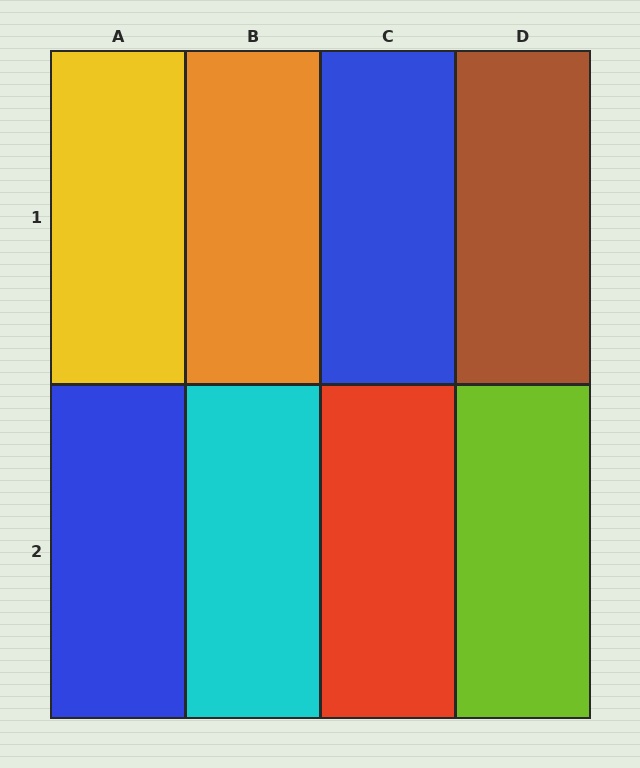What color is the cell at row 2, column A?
Blue.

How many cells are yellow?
1 cell is yellow.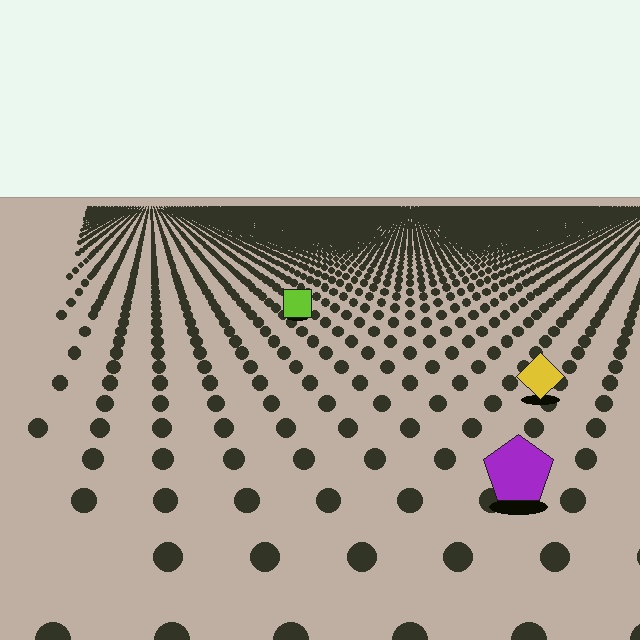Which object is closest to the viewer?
The purple pentagon is closest. The texture marks near it are larger and more spread out.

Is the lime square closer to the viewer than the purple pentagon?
No. The purple pentagon is closer — you can tell from the texture gradient: the ground texture is coarser near it.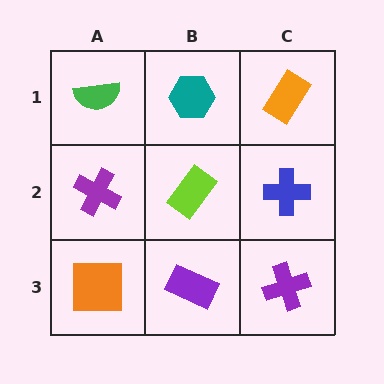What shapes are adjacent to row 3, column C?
A blue cross (row 2, column C), a purple rectangle (row 3, column B).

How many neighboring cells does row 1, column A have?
2.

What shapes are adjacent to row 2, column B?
A teal hexagon (row 1, column B), a purple rectangle (row 3, column B), a purple cross (row 2, column A), a blue cross (row 2, column C).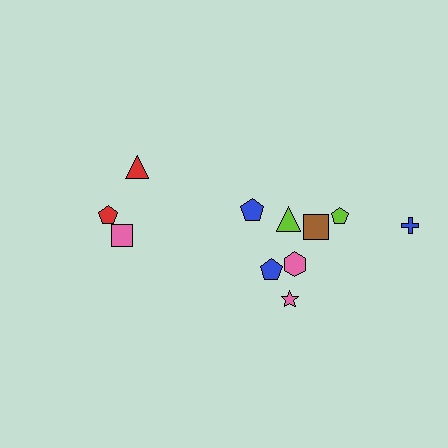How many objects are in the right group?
There are 8 objects.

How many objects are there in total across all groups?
There are 11 objects.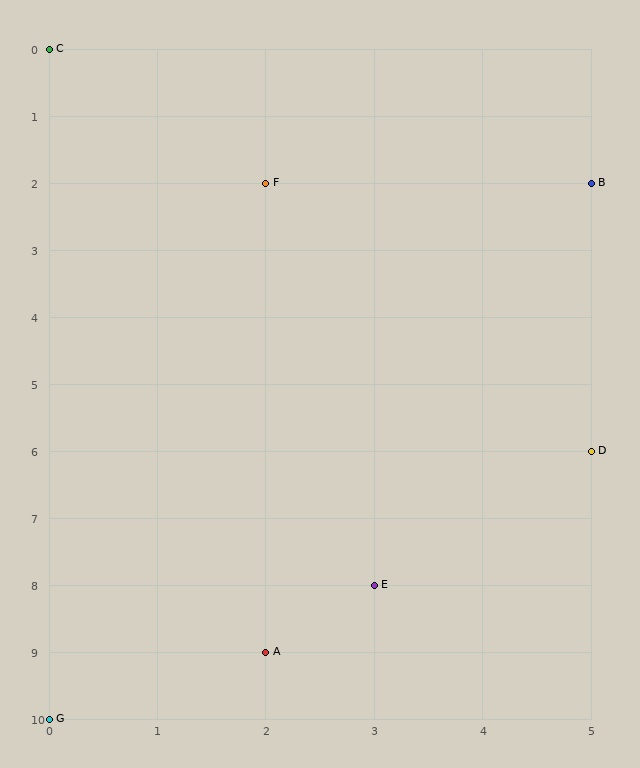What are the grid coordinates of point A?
Point A is at grid coordinates (2, 9).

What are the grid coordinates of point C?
Point C is at grid coordinates (0, 0).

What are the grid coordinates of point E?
Point E is at grid coordinates (3, 8).